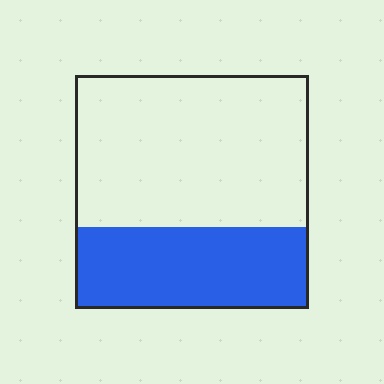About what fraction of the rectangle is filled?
About one third (1/3).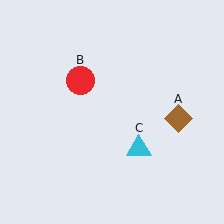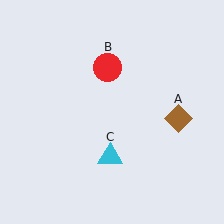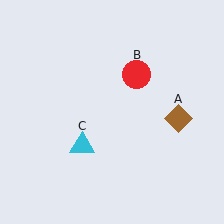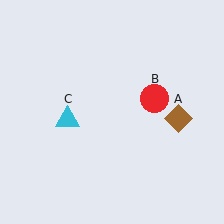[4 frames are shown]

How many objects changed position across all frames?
2 objects changed position: red circle (object B), cyan triangle (object C).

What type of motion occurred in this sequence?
The red circle (object B), cyan triangle (object C) rotated clockwise around the center of the scene.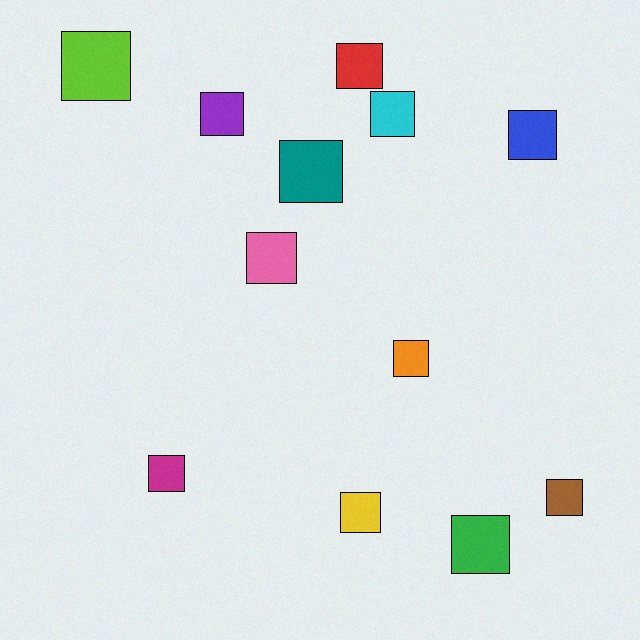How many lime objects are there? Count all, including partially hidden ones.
There is 1 lime object.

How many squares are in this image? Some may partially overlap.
There are 12 squares.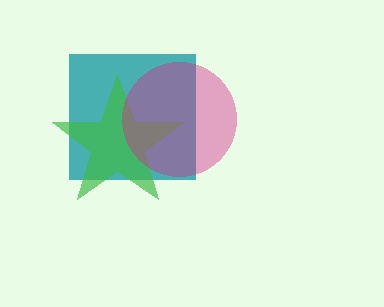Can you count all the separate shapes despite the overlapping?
Yes, there are 3 separate shapes.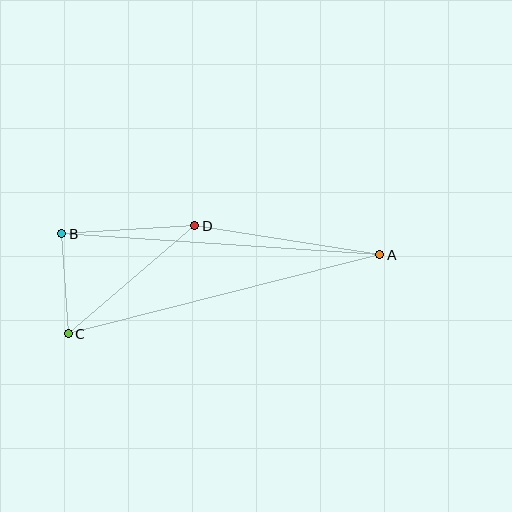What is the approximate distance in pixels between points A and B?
The distance between A and B is approximately 319 pixels.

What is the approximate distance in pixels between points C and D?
The distance between C and D is approximately 167 pixels.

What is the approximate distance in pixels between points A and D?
The distance between A and D is approximately 187 pixels.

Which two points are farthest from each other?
Points A and C are farthest from each other.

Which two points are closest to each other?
Points B and C are closest to each other.